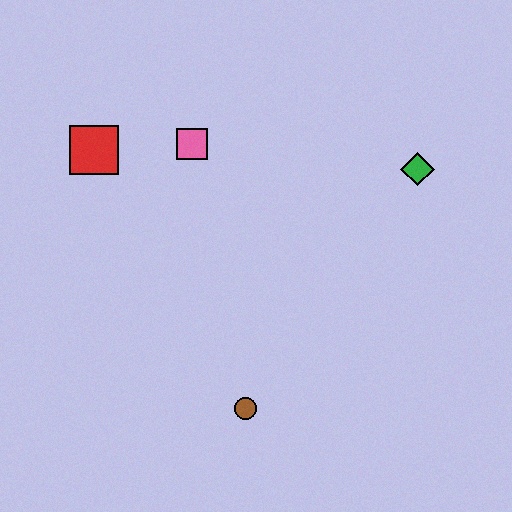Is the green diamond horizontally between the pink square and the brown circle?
No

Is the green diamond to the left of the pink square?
No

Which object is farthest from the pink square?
The brown circle is farthest from the pink square.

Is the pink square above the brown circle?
Yes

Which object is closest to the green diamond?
The pink square is closest to the green diamond.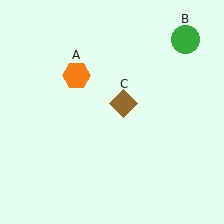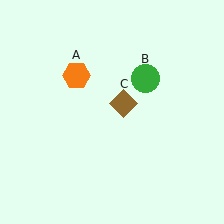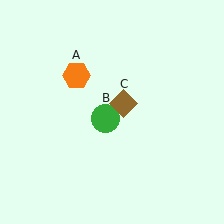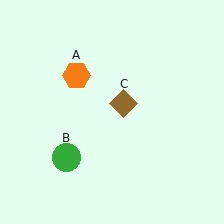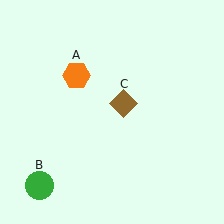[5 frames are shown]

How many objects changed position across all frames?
1 object changed position: green circle (object B).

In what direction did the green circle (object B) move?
The green circle (object B) moved down and to the left.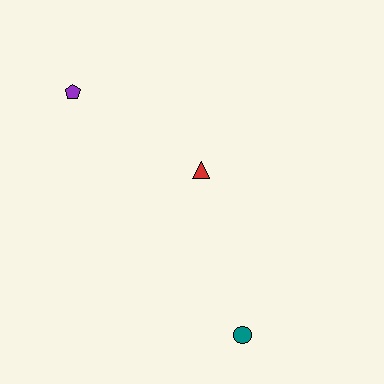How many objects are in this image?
There are 3 objects.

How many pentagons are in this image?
There is 1 pentagon.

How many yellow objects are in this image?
There are no yellow objects.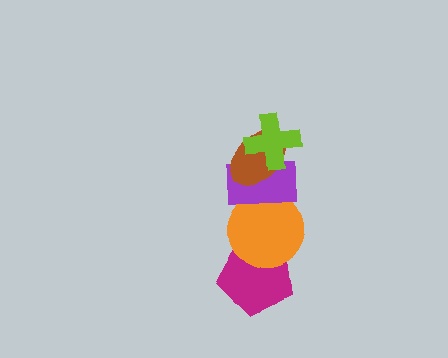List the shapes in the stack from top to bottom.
From top to bottom: the lime cross, the brown ellipse, the purple rectangle, the orange circle, the magenta pentagon.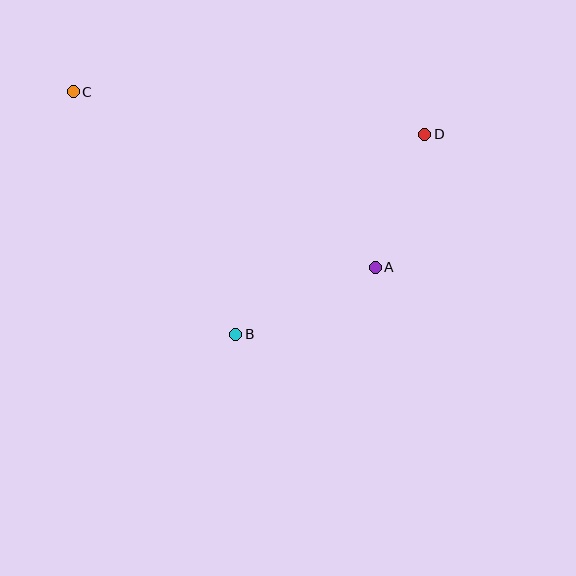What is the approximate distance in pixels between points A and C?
The distance between A and C is approximately 349 pixels.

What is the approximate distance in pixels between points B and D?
The distance between B and D is approximately 275 pixels.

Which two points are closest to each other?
Points A and D are closest to each other.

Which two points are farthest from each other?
Points C and D are farthest from each other.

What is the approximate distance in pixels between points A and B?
The distance between A and B is approximately 155 pixels.